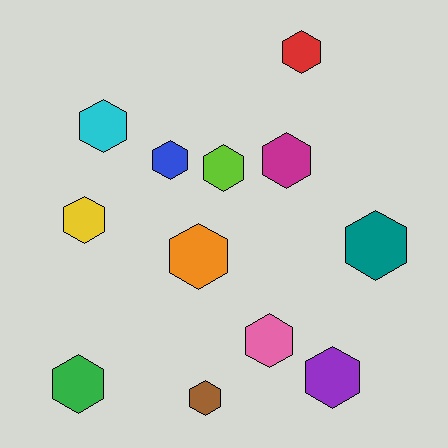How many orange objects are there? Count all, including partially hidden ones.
There is 1 orange object.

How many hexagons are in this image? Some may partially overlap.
There are 12 hexagons.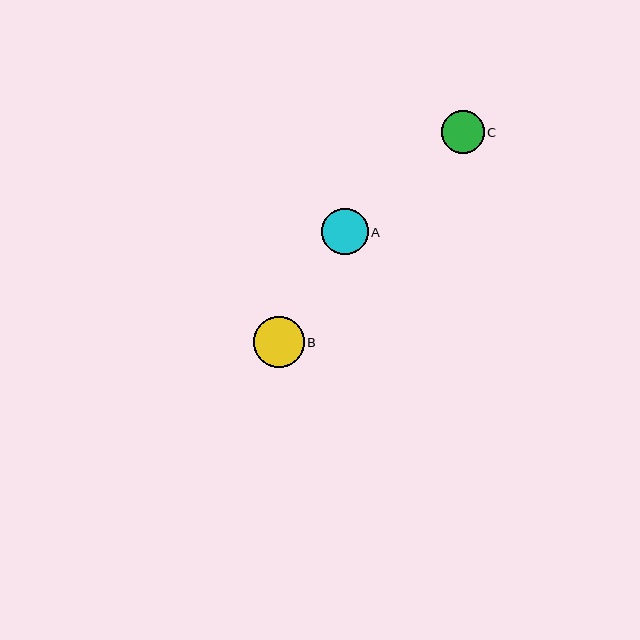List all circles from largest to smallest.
From largest to smallest: B, A, C.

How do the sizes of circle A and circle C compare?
Circle A and circle C are approximately the same size.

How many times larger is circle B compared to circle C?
Circle B is approximately 1.2 times the size of circle C.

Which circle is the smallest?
Circle C is the smallest with a size of approximately 43 pixels.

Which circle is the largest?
Circle B is the largest with a size of approximately 51 pixels.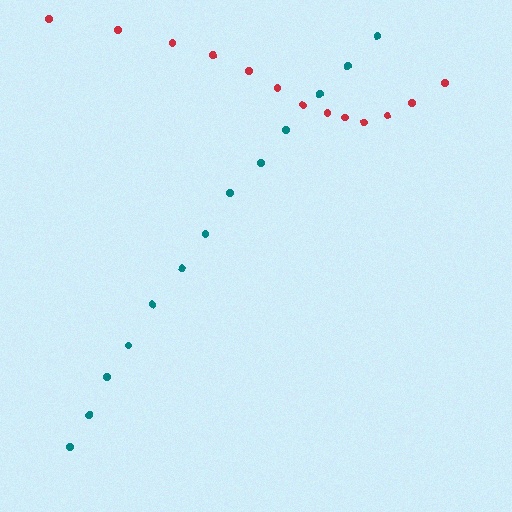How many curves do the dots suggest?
There are 2 distinct paths.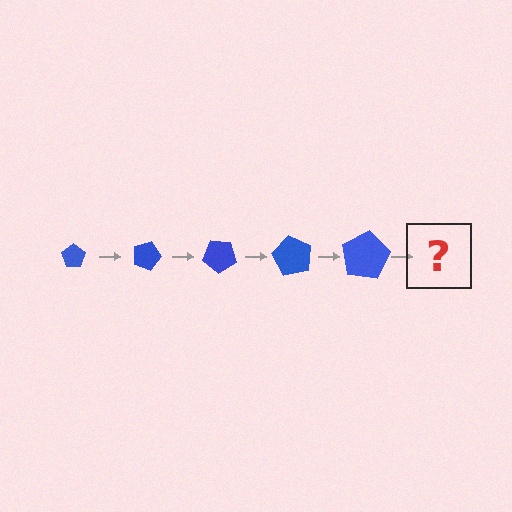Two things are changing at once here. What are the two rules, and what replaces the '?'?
The two rules are that the pentagon grows larger each step and it rotates 20 degrees each step. The '?' should be a pentagon, larger than the previous one and rotated 100 degrees from the start.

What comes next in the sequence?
The next element should be a pentagon, larger than the previous one and rotated 100 degrees from the start.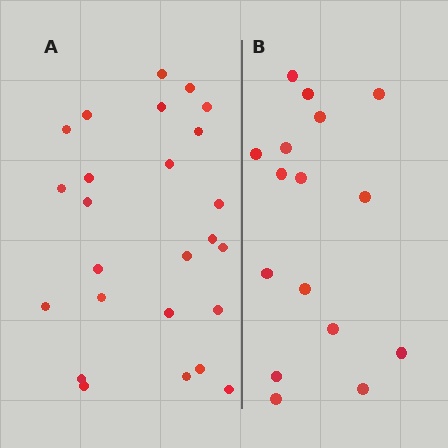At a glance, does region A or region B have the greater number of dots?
Region A (the left region) has more dots.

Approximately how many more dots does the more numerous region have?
Region A has roughly 8 or so more dots than region B.